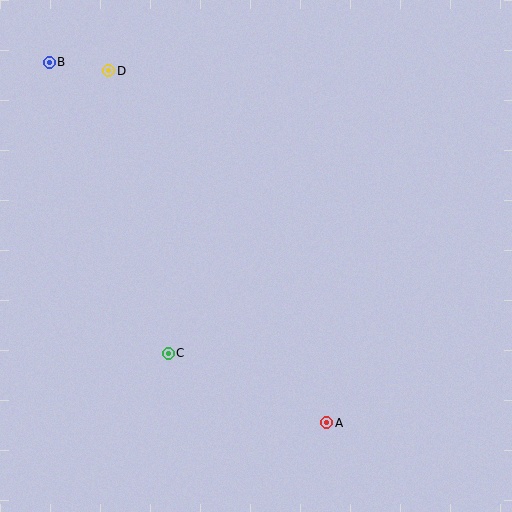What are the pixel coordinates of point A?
Point A is at (327, 423).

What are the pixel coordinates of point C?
Point C is at (168, 353).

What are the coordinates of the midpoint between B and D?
The midpoint between B and D is at (79, 67).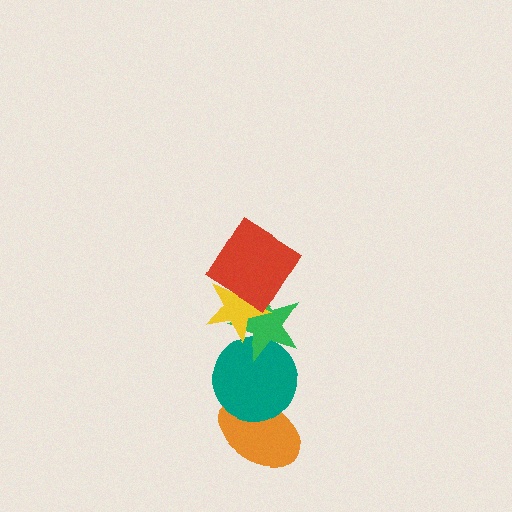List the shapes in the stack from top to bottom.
From top to bottom: the red diamond, the yellow star, the green star, the teal circle, the orange ellipse.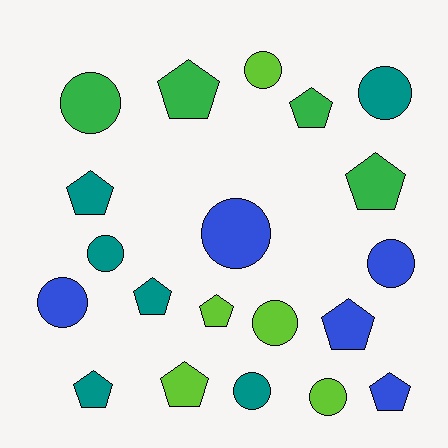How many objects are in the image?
There are 20 objects.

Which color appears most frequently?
Teal, with 6 objects.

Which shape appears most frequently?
Circle, with 10 objects.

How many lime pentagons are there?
There are 2 lime pentagons.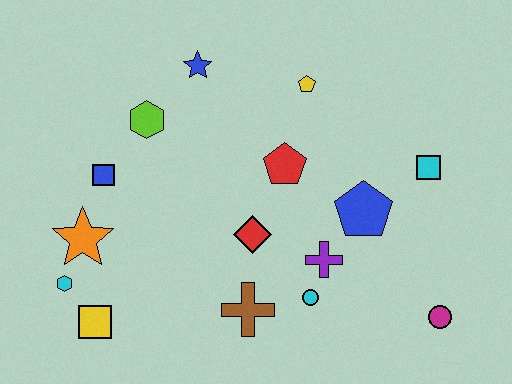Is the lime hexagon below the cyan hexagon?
No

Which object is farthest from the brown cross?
The blue star is farthest from the brown cross.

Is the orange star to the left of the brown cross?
Yes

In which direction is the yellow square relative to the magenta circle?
The yellow square is to the left of the magenta circle.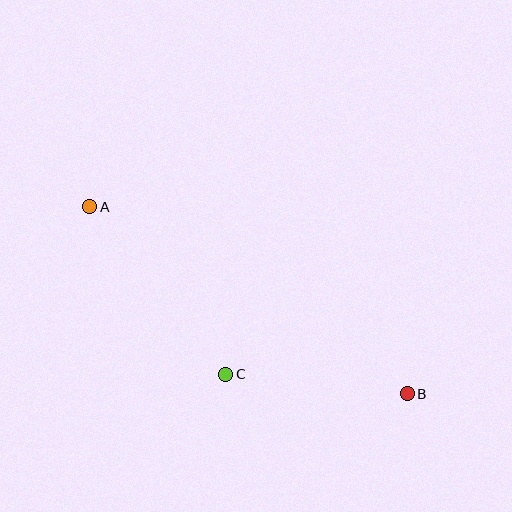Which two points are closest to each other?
Points B and C are closest to each other.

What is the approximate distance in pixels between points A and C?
The distance between A and C is approximately 216 pixels.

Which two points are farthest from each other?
Points A and B are farthest from each other.